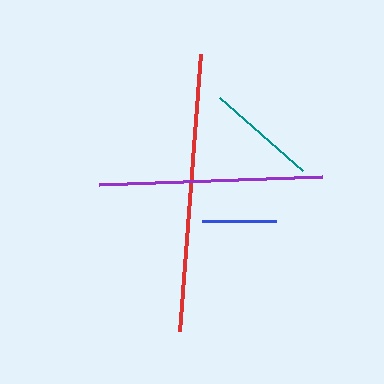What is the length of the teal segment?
The teal segment is approximately 110 pixels long.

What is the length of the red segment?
The red segment is approximately 278 pixels long.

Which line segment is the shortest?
The blue line is the shortest at approximately 74 pixels.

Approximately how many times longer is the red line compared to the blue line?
The red line is approximately 3.7 times the length of the blue line.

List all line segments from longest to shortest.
From longest to shortest: red, purple, teal, blue.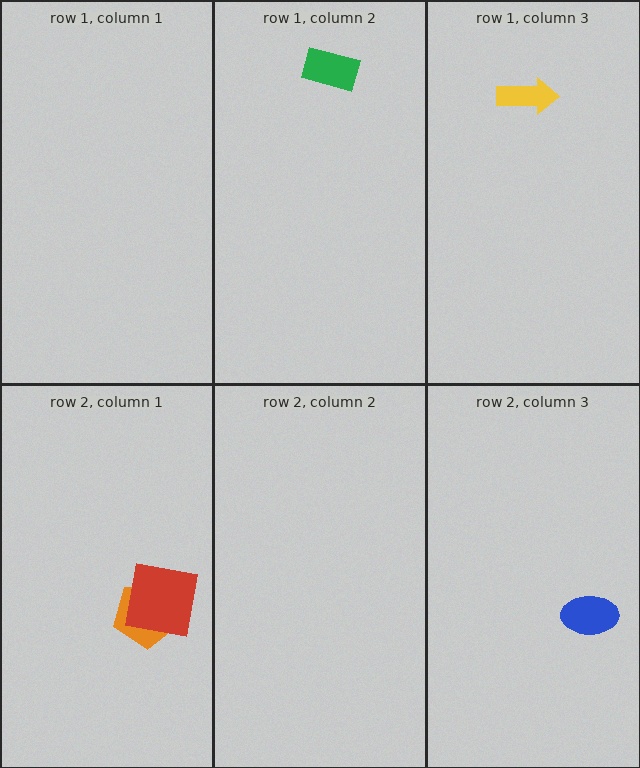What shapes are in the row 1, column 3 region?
The yellow arrow.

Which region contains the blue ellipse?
The row 2, column 3 region.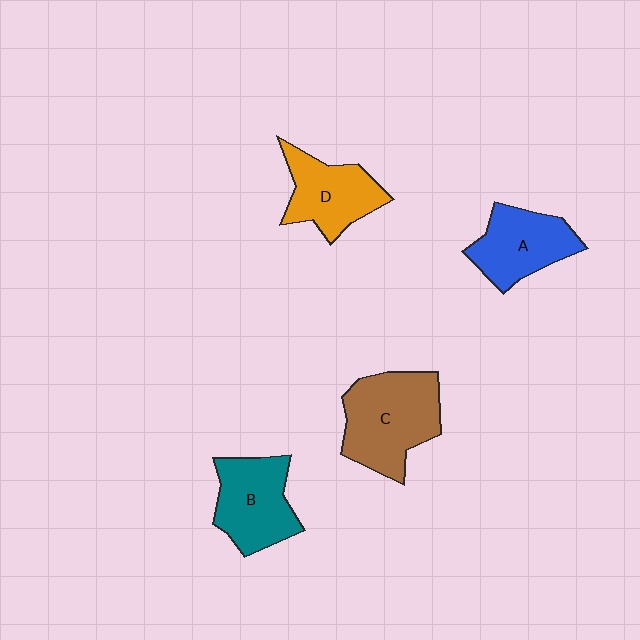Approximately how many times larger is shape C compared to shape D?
Approximately 1.4 times.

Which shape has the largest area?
Shape C (brown).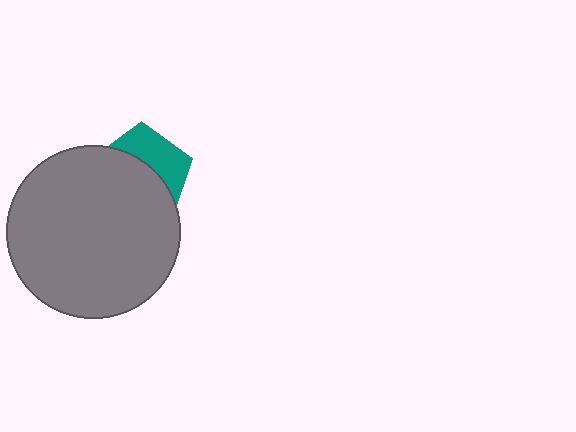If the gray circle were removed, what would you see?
You would see the complete teal pentagon.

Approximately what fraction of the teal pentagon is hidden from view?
Roughly 62% of the teal pentagon is hidden behind the gray circle.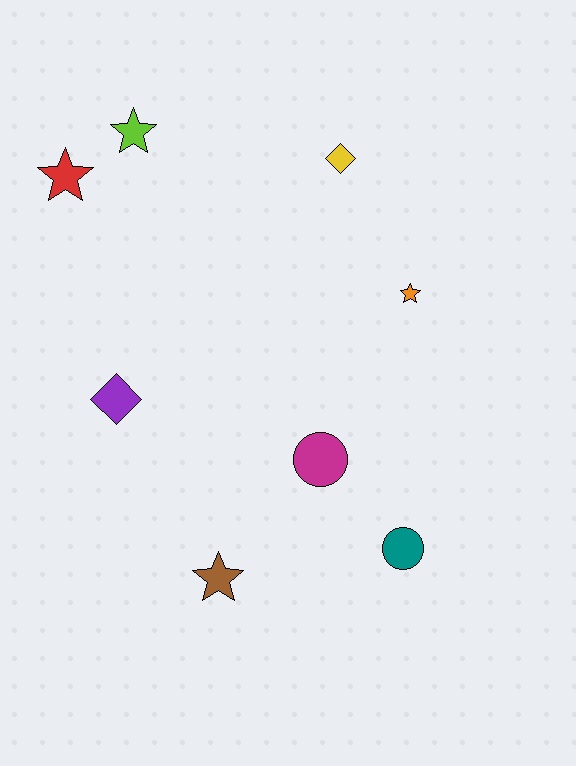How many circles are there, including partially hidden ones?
There are 2 circles.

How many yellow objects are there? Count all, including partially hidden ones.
There is 1 yellow object.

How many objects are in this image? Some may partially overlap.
There are 8 objects.